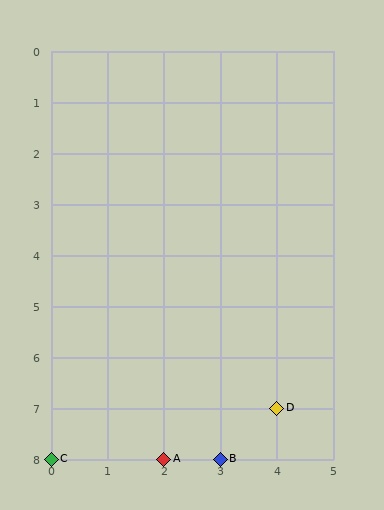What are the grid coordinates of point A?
Point A is at grid coordinates (2, 8).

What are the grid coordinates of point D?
Point D is at grid coordinates (4, 7).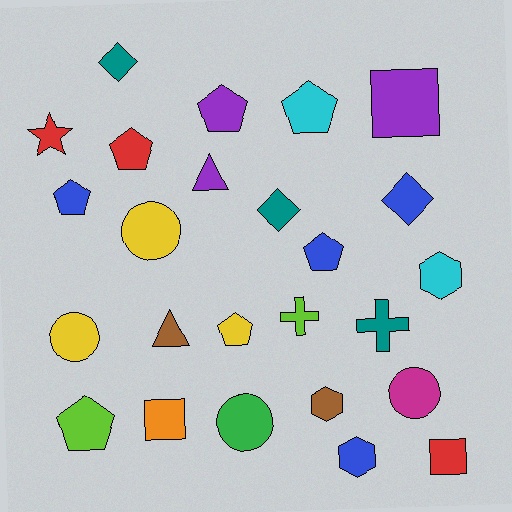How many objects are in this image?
There are 25 objects.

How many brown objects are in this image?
There are 2 brown objects.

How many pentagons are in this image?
There are 7 pentagons.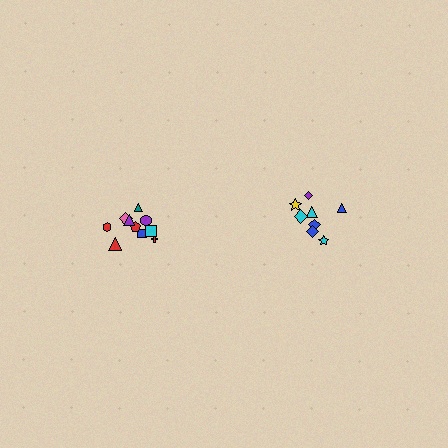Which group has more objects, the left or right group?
The left group.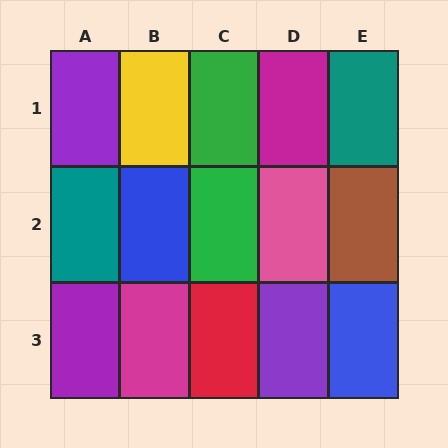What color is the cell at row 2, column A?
Teal.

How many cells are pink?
1 cell is pink.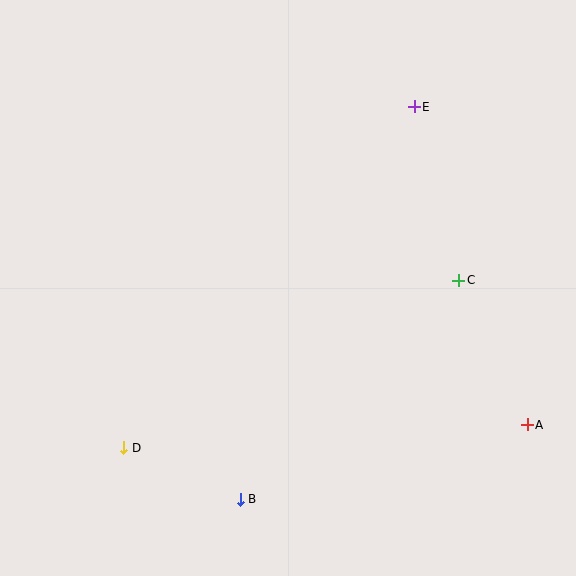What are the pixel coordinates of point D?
Point D is at (124, 448).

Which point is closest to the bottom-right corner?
Point A is closest to the bottom-right corner.